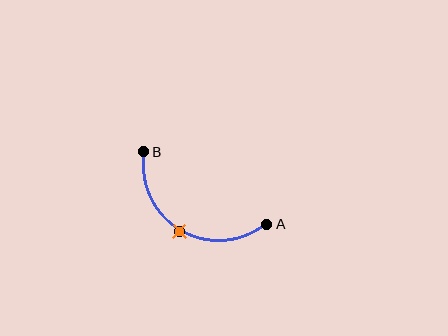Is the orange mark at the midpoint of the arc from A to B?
Yes. The orange mark lies on the arc at equal arc-length from both A and B — it is the arc midpoint.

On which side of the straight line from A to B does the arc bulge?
The arc bulges below the straight line connecting A and B.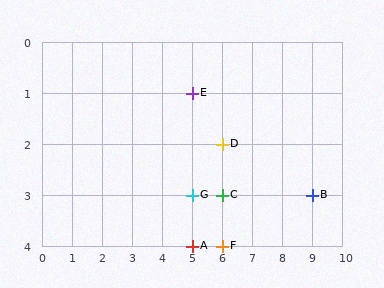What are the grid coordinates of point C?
Point C is at grid coordinates (6, 3).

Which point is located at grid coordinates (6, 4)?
Point F is at (6, 4).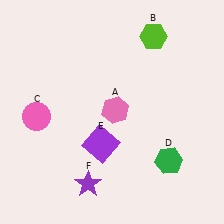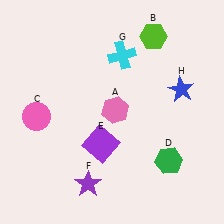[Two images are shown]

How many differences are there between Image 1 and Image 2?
There are 2 differences between the two images.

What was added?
A cyan cross (G), a blue star (H) were added in Image 2.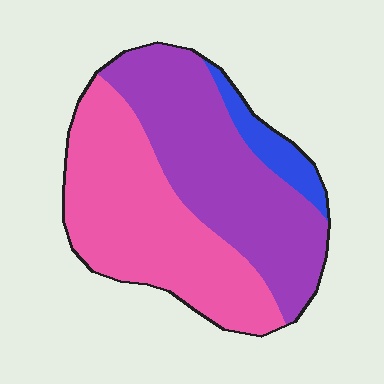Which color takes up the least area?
Blue, at roughly 10%.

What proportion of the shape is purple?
Purple covers about 45% of the shape.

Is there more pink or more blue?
Pink.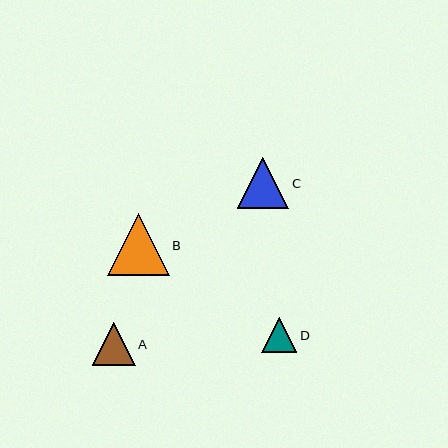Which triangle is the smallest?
Triangle D is the smallest with a size of approximately 35 pixels.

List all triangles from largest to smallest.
From largest to smallest: B, C, A, D.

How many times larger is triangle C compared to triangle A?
Triangle C is approximately 1.2 times the size of triangle A.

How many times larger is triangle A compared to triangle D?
Triangle A is approximately 1.2 times the size of triangle D.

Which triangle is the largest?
Triangle B is the largest with a size of approximately 62 pixels.